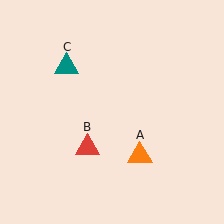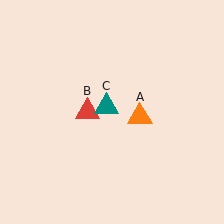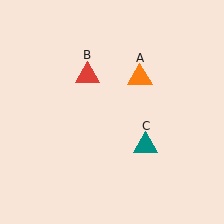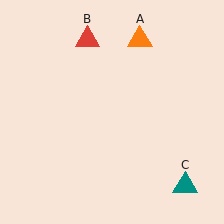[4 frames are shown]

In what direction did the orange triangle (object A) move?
The orange triangle (object A) moved up.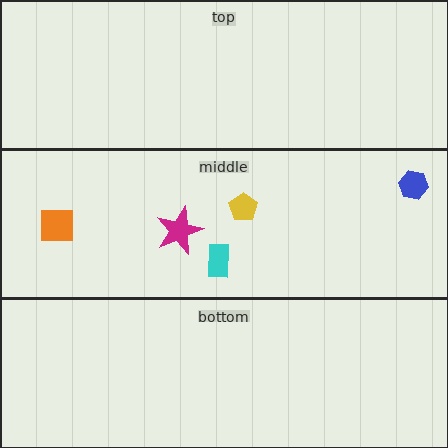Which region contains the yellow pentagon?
The middle region.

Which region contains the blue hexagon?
The middle region.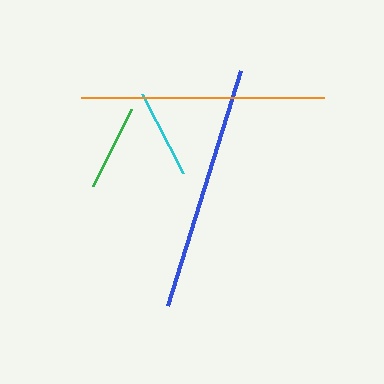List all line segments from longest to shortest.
From longest to shortest: blue, orange, cyan, green.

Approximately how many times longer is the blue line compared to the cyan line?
The blue line is approximately 2.8 times the length of the cyan line.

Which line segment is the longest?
The blue line is the longest at approximately 246 pixels.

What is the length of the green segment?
The green segment is approximately 86 pixels long.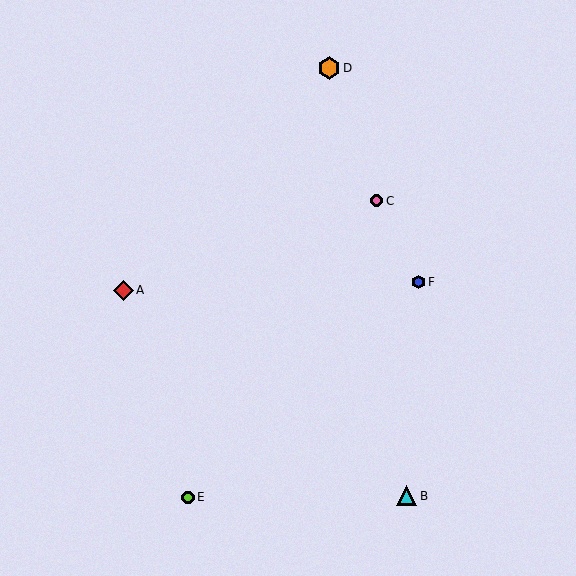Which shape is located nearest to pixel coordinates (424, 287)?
The blue hexagon (labeled F) at (418, 282) is nearest to that location.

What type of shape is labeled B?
Shape B is a cyan triangle.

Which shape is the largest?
The orange hexagon (labeled D) is the largest.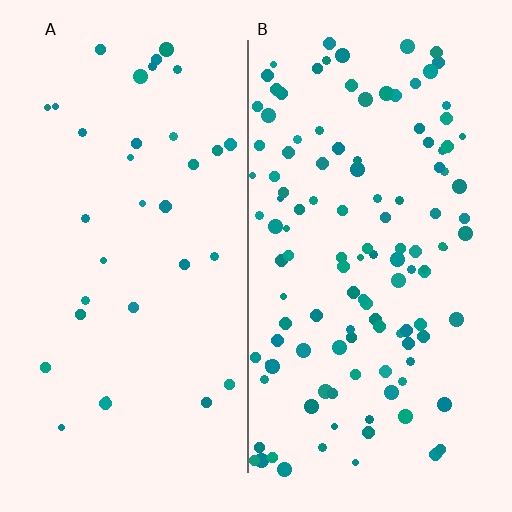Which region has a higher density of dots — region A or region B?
B (the right).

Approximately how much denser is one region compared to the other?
Approximately 3.6× — region B over region A.